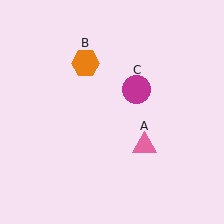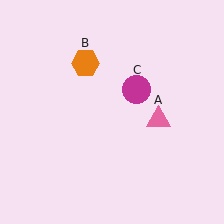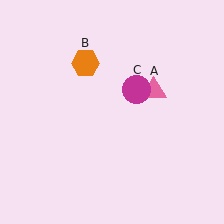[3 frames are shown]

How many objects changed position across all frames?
1 object changed position: pink triangle (object A).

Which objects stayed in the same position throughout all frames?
Orange hexagon (object B) and magenta circle (object C) remained stationary.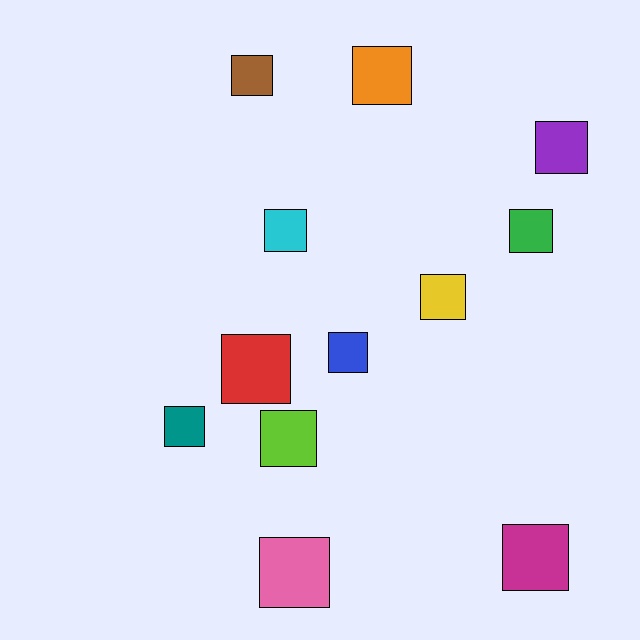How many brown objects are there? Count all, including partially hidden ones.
There is 1 brown object.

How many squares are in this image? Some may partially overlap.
There are 12 squares.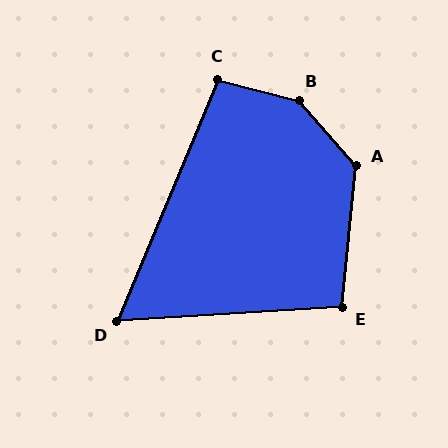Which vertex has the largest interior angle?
B, at approximately 146 degrees.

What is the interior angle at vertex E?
Approximately 99 degrees (obtuse).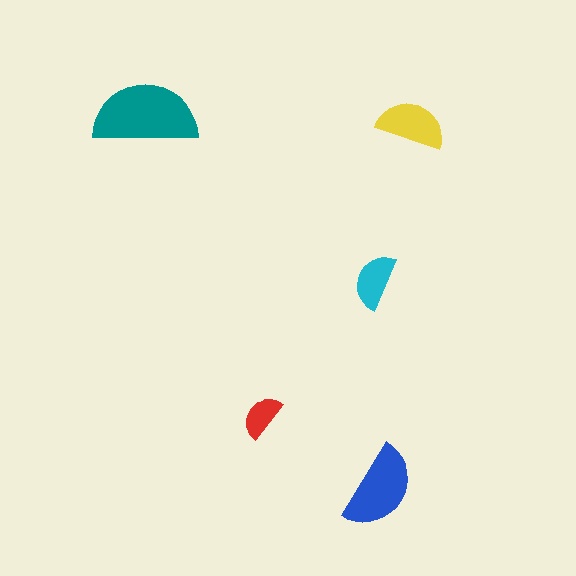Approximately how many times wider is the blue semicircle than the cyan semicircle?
About 1.5 times wider.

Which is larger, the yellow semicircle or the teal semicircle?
The teal one.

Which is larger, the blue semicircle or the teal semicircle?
The teal one.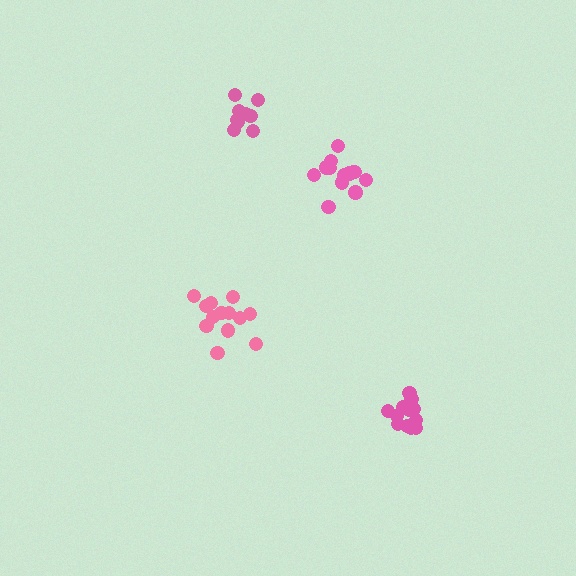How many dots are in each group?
Group 1: 9 dots, Group 2: 13 dots, Group 3: 13 dots, Group 4: 13 dots (48 total).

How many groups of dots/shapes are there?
There are 4 groups.